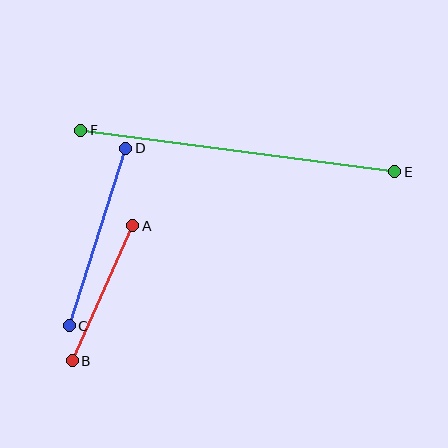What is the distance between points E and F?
The distance is approximately 317 pixels.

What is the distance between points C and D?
The distance is approximately 186 pixels.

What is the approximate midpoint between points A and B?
The midpoint is at approximately (103, 293) pixels.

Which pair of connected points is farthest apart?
Points E and F are farthest apart.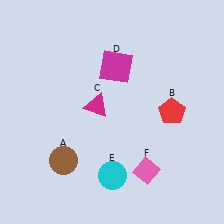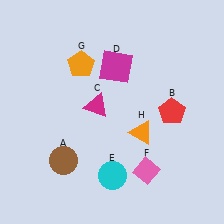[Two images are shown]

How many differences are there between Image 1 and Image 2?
There are 2 differences between the two images.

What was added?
An orange pentagon (G), an orange triangle (H) were added in Image 2.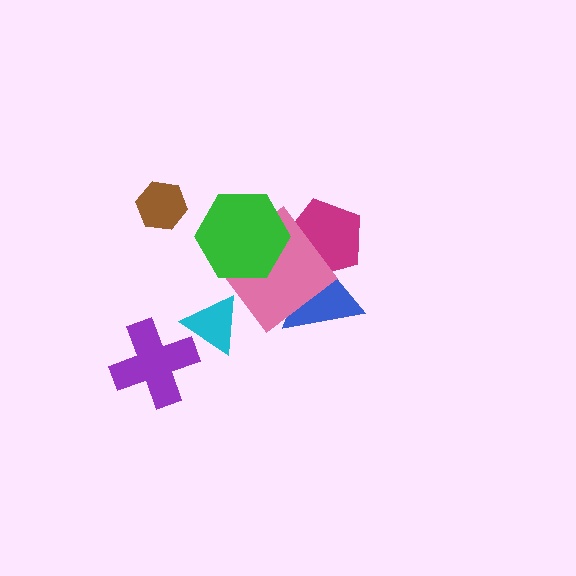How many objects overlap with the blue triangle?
2 objects overlap with the blue triangle.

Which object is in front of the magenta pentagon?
The pink diamond is in front of the magenta pentagon.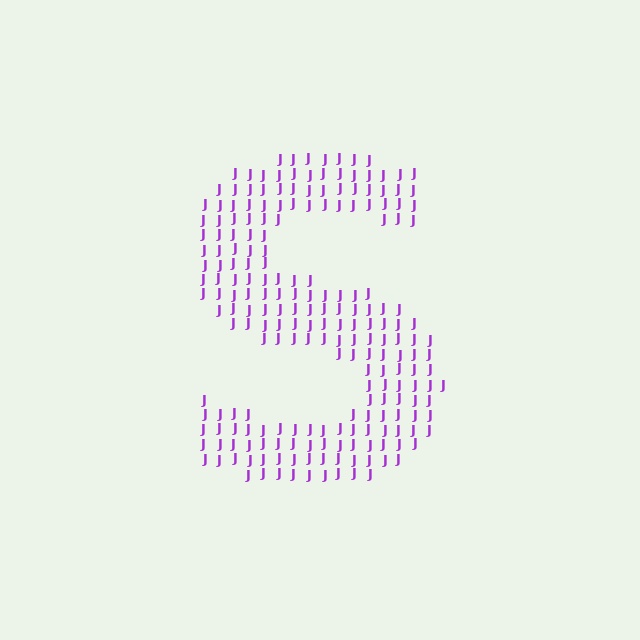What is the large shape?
The large shape is the letter S.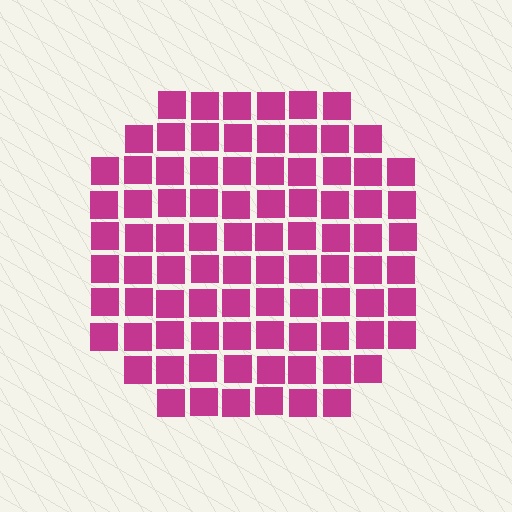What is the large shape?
The large shape is a circle.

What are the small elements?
The small elements are squares.